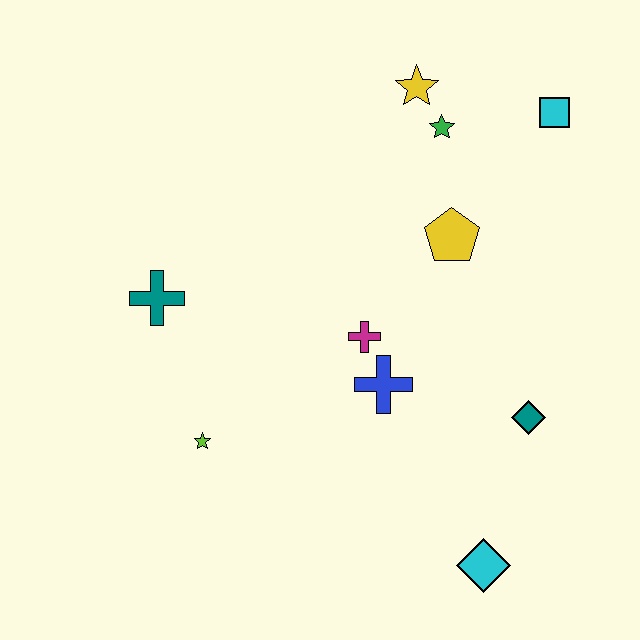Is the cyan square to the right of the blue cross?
Yes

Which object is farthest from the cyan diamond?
The yellow star is farthest from the cyan diamond.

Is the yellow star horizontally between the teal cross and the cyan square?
Yes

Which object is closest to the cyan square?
The green star is closest to the cyan square.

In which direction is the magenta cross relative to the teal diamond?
The magenta cross is to the left of the teal diamond.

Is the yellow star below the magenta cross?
No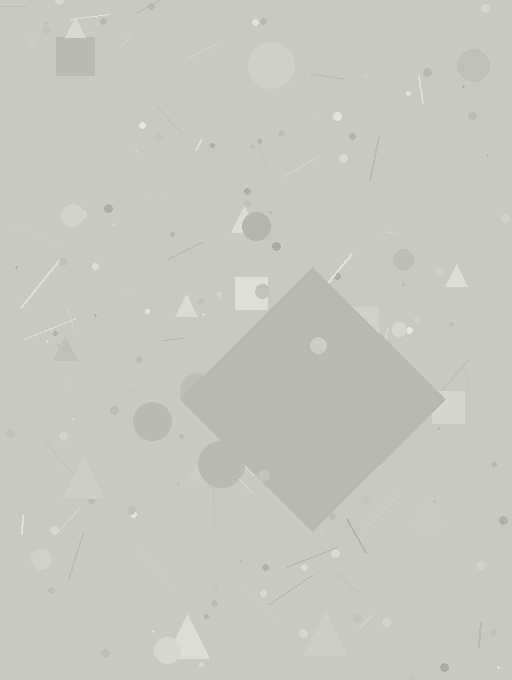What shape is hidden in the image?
A diamond is hidden in the image.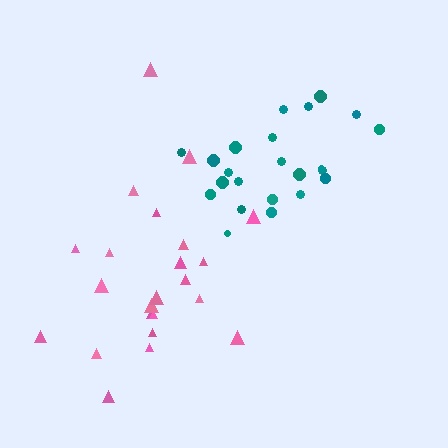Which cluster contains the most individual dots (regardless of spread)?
Pink (23).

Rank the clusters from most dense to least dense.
teal, pink.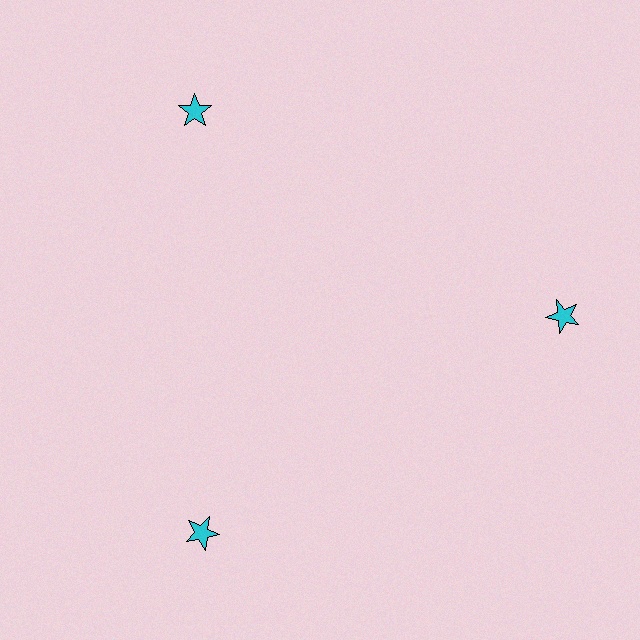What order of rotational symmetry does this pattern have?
This pattern has 3-fold rotational symmetry.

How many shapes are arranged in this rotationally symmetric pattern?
There are 3 shapes, arranged in 3 groups of 1.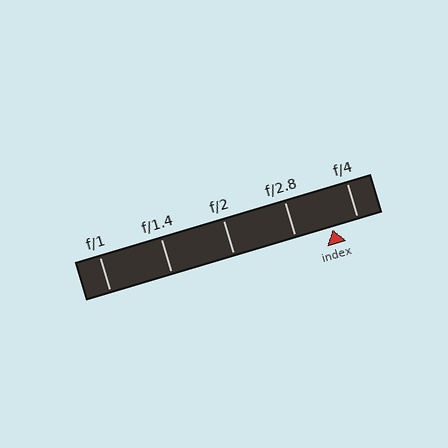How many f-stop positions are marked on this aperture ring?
There are 5 f-stop positions marked.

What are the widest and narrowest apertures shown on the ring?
The widest aperture shown is f/1 and the narrowest is f/4.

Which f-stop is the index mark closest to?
The index mark is closest to f/4.